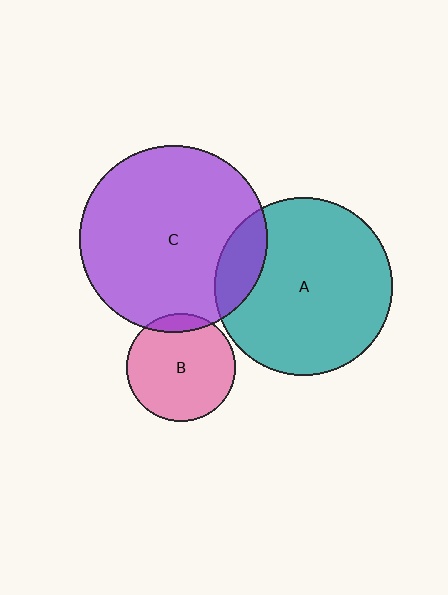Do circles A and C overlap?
Yes.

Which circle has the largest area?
Circle C (purple).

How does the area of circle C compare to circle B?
Approximately 3.0 times.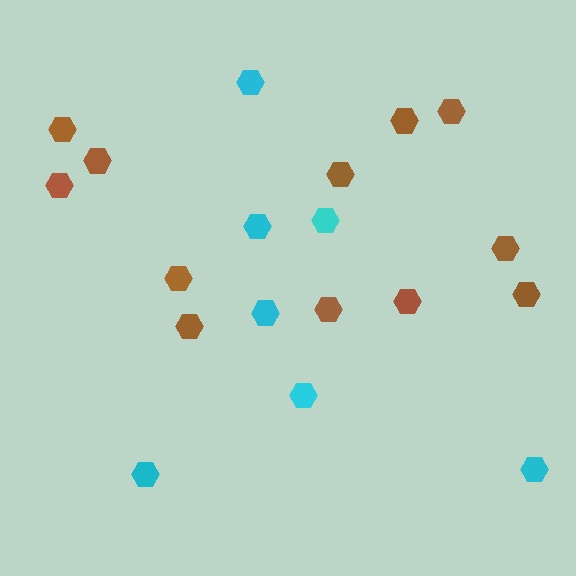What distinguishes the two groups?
There are 2 groups: one group of cyan hexagons (7) and one group of brown hexagons (12).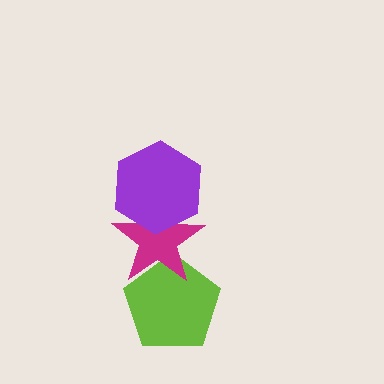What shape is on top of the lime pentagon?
The magenta star is on top of the lime pentagon.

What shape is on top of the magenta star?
The purple hexagon is on top of the magenta star.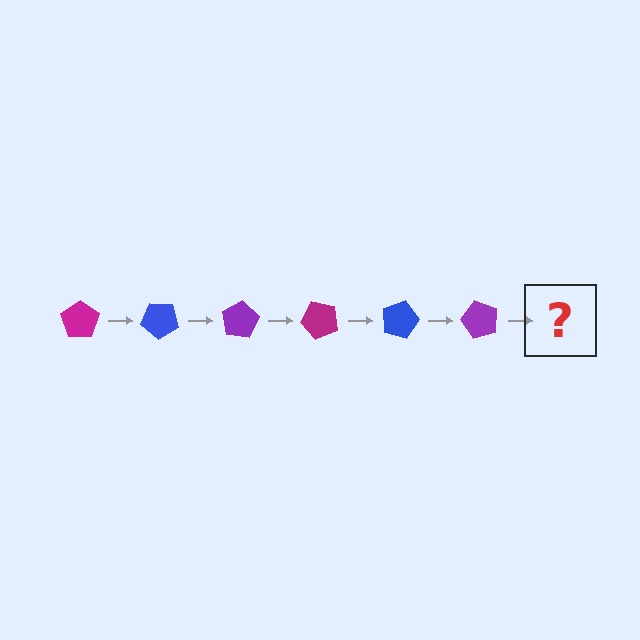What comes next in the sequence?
The next element should be a magenta pentagon, rotated 240 degrees from the start.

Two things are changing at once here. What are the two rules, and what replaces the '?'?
The two rules are that it rotates 40 degrees each step and the color cycles through magenta, blue, and purple. The '?' should be a magenta pentagon, rotated 240 degrees from the start.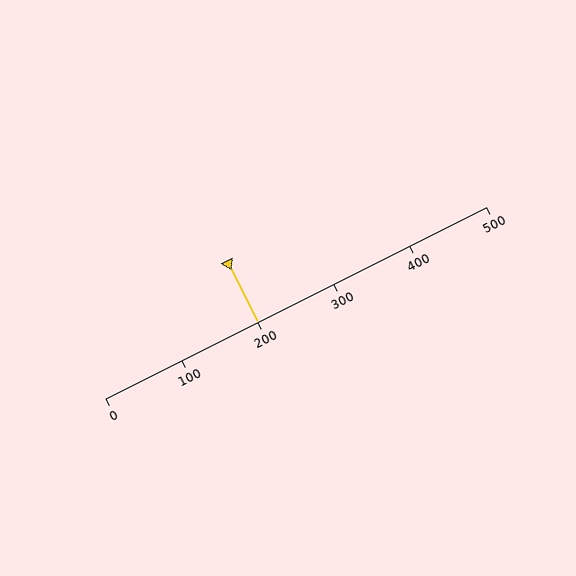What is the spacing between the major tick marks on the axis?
The major ticks are spaced 100 apart.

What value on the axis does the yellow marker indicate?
The marker indicates approximately 200.